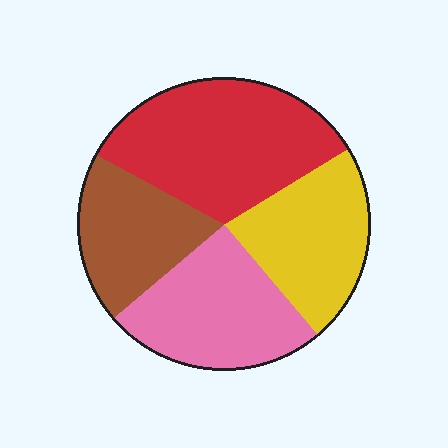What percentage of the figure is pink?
Pink covers about 25% of the figure.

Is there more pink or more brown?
Pink.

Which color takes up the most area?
Red, at roughly 35%.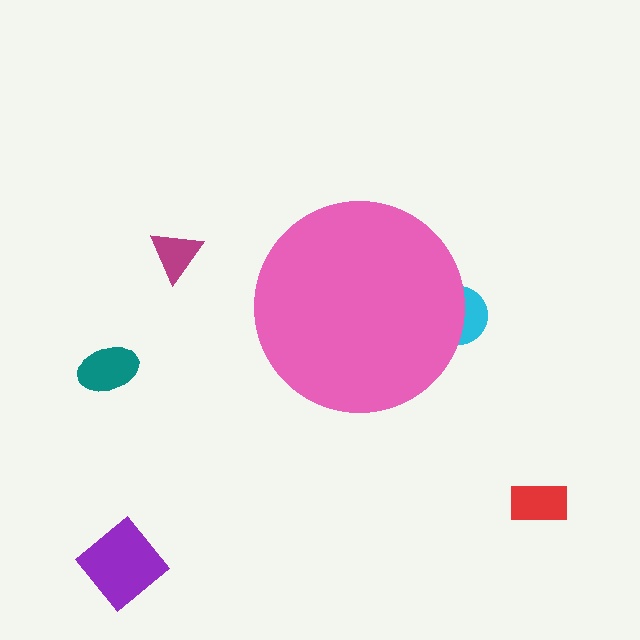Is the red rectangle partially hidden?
No, the red rectangle is fully visible.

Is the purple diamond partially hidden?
No, the purple diamond is fully visible.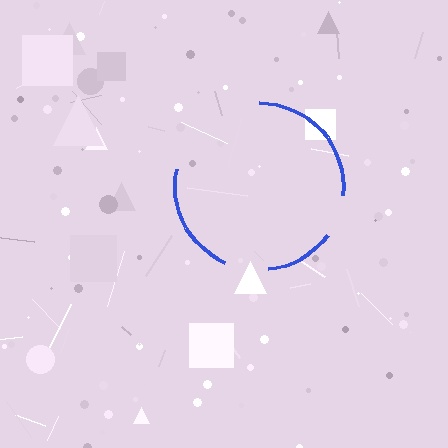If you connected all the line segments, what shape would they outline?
They would outline a circle.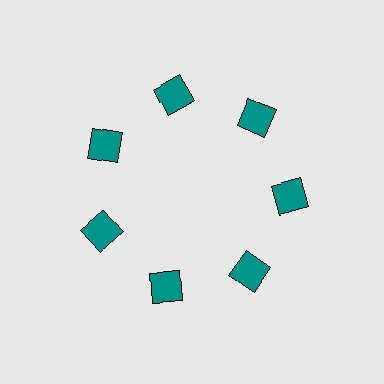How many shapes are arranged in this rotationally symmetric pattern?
There are 7 shapes, arranged in 7 groups of 1.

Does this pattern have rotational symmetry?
Yes, this pattern has 7-fold rotational symmetry. It looks the same after rotating 51 degrees around the center.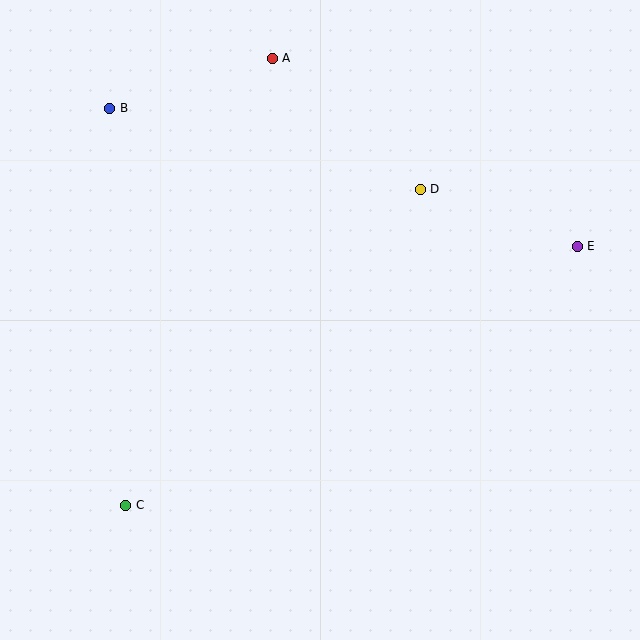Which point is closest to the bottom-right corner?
Point E is closest to the bottom-right corner.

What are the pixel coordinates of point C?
Point C is at (126, 505).